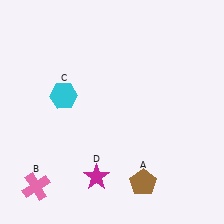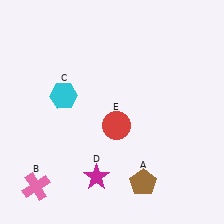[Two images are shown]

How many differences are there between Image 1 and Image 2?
There is 1 difference between the two images.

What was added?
A red circle (E) was added in Image 2.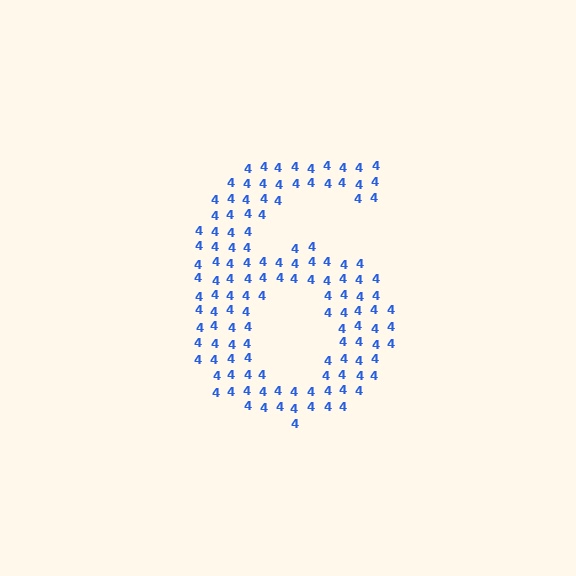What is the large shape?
The large shape is the digit 6.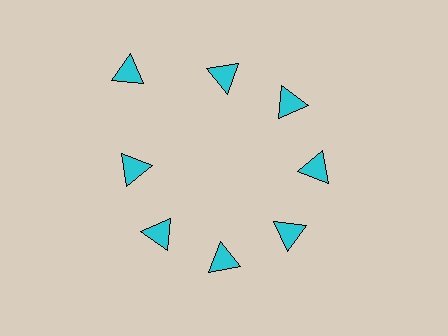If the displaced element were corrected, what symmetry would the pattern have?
It would have 8-fold rotational symmetry — the pattern would map onto itself every 45 degrees.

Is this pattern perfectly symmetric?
No. The 8 cyan triangles are arranged in a ring, but one element near the 10 o'clock position is pushed outward from the center, breaking the 8-fold rotational symmetry.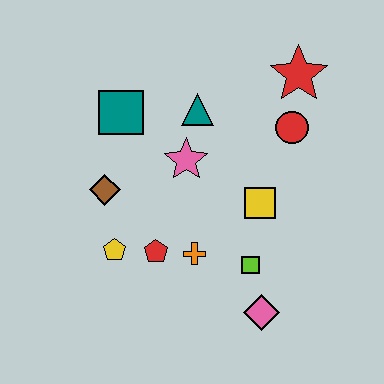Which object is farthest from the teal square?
The pink diamond is farthest from the teal square.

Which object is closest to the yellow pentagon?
The red pentagon is closest to the yellow pentagon.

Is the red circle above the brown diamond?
Yes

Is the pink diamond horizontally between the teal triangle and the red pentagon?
No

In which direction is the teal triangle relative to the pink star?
The teal triangle is above the pink star.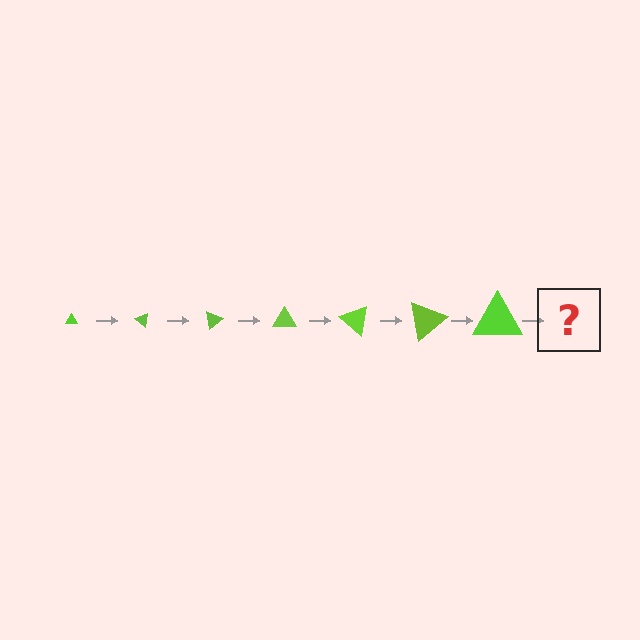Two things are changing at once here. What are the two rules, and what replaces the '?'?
The two rules are that the triangle grows larger each step and it rotates 40 degrees each step. The '?' should be a triangle, larger than the previous one and rotated 280 degrees from the start.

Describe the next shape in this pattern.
It should be a triangle, larger than the previous one and rotated 280 degrees from the start.